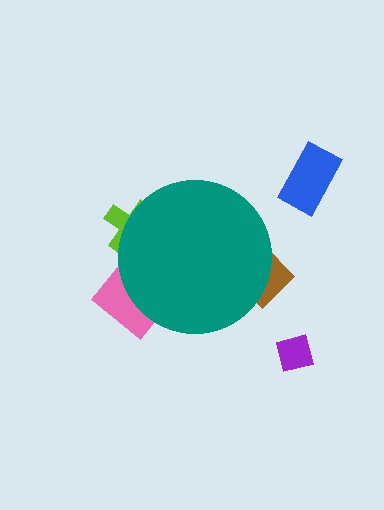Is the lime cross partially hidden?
Yes, the lime cross is partially hidden behind the teal circle.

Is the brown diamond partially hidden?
Yes, the brown diamond is partially hidden behind the teal circle.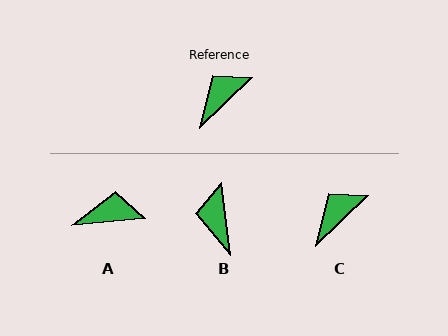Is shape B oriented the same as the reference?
No, it is off by about 54 degrees.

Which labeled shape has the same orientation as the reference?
C.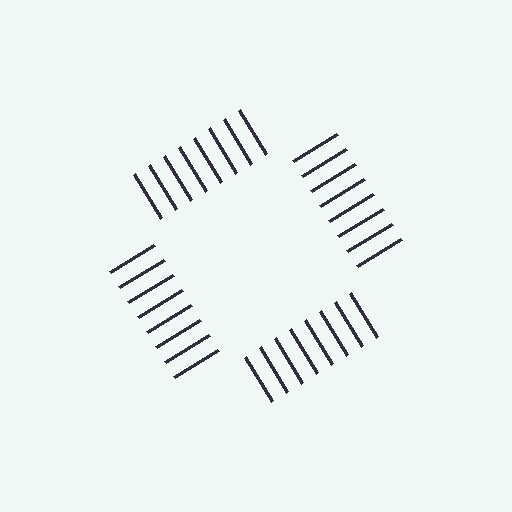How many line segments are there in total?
32 — 8 along each of the 4 edges.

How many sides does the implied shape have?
4 sides — the line-ends trace a square.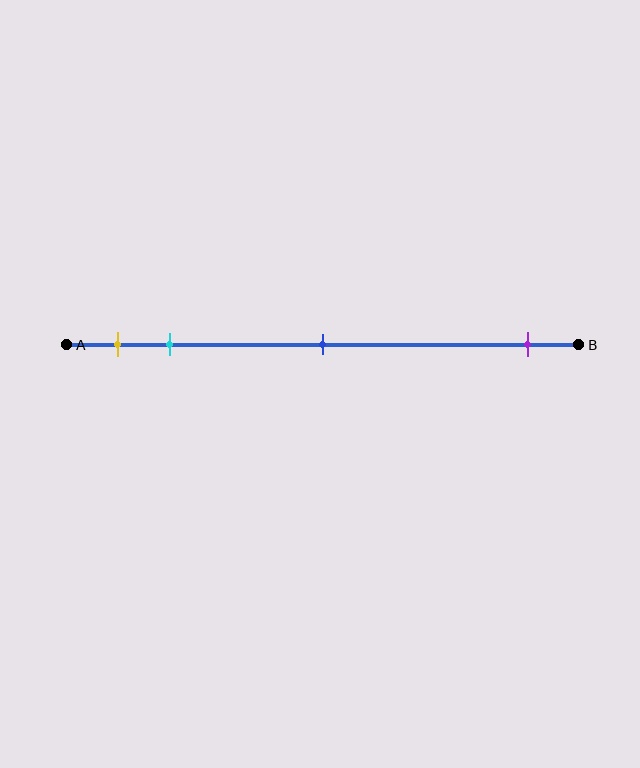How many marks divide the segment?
There are 4 marks dividing the segment.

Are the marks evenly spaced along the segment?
No, the marks are not evenly spaced.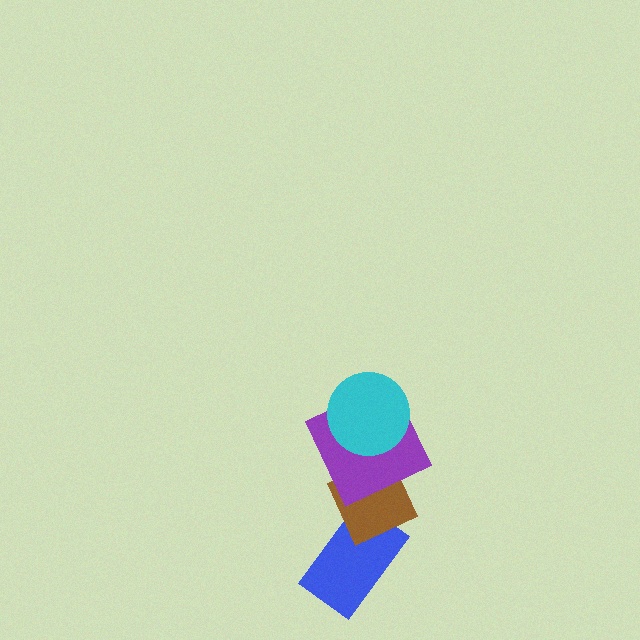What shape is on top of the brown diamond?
The purple square is on top of the brown diamond.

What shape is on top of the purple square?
The cyan circle is on top of the purple square.